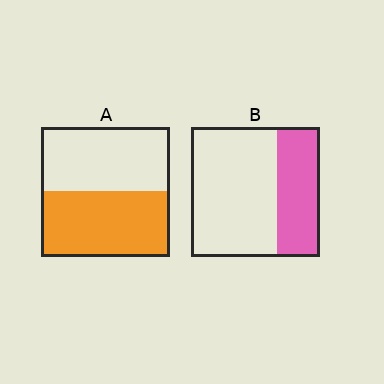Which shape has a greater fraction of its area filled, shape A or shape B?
Shape A.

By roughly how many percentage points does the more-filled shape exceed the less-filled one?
By roughly 15 percentage points (A over B).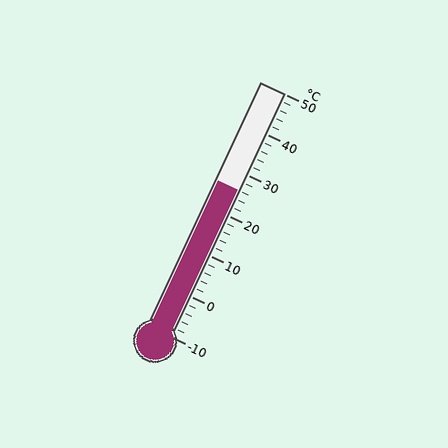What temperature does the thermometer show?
The thermometer shows approximately 26°C.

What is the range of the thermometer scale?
The thermometer scale ranges from -10°C to 50°C.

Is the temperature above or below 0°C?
The temperature is above 0°C.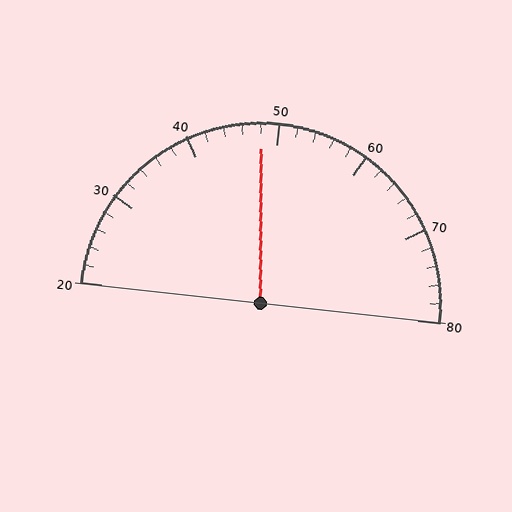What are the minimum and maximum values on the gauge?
The gauge ranges from 20 to 80.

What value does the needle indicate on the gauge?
The needle indicates approximately 48.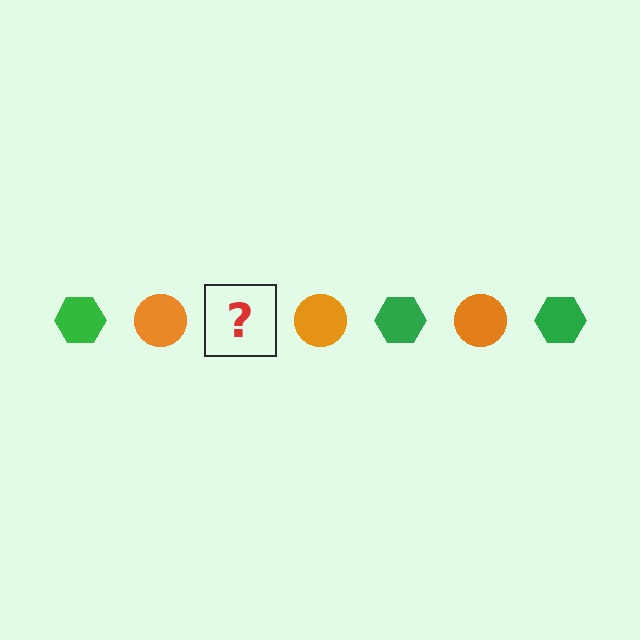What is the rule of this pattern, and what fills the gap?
The rule is that the pattern alternates between green hexagon and orange circle. The gap should be filled with a green hexagon.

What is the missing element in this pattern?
The missing element is a green hexagon.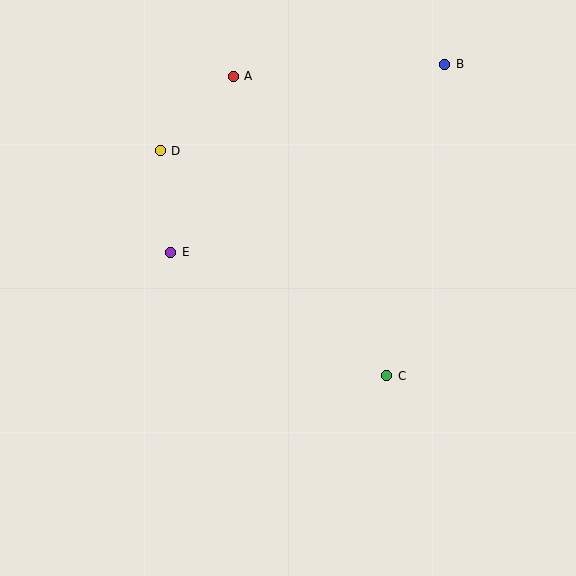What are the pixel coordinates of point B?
Point B is at (445, 64).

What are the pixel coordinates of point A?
Point A is at (233, 76).